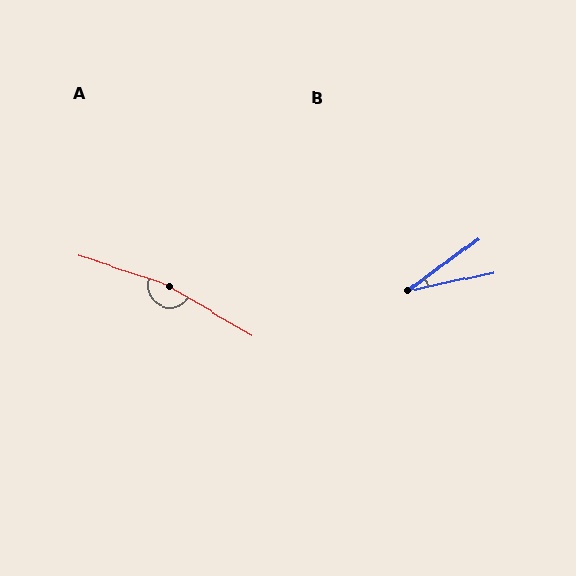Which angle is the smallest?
B, at approximately 25 degrees.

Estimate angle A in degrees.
Approximately 168 degrees.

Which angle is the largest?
A, at approximately 168 degrees.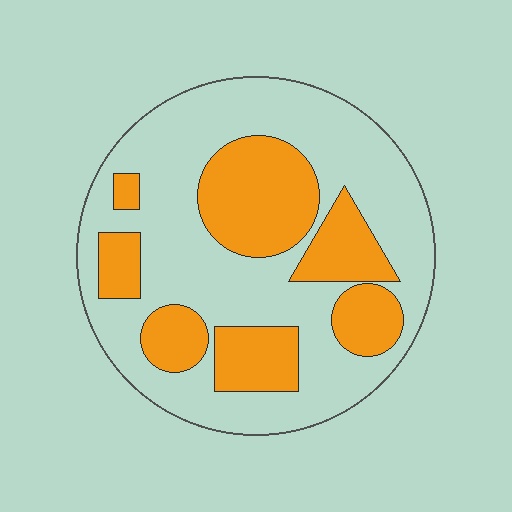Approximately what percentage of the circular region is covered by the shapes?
Approximately 35%.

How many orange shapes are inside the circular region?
7.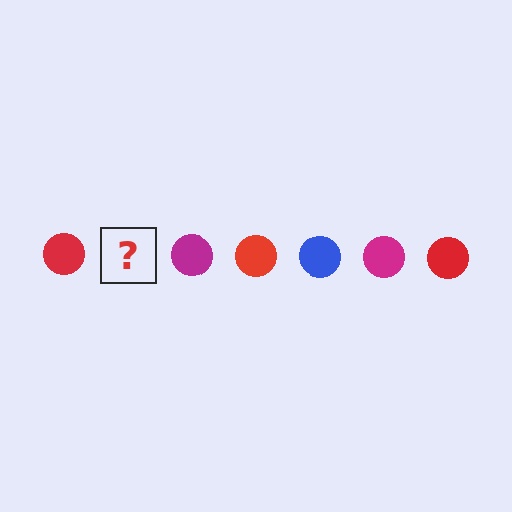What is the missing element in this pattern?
The missing element is a blue circle.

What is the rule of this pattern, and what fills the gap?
The rule is that the pattern cycles through red, blue, magenta circles. The gap should be filled with a blue circle.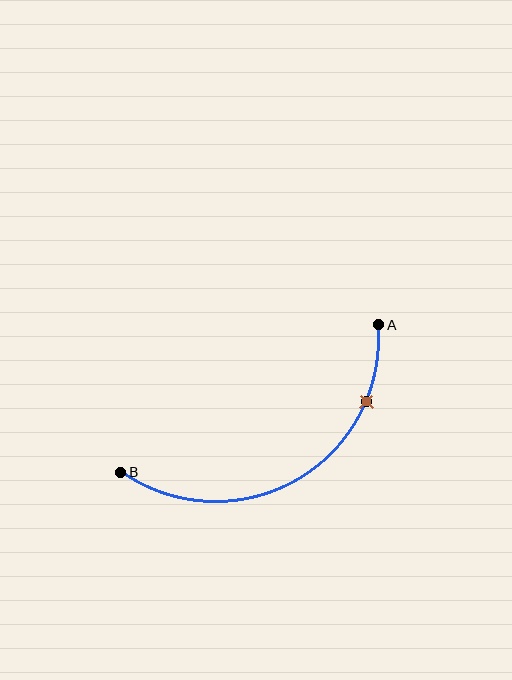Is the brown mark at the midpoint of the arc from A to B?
No. The brown mark lies on the arc but is closer to endpoint A. The arc midpoint would be at the point on the curve equidistant along the arc from both A and B.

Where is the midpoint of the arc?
The arc midpoint is the point on the curve farthest from the straight line joining A and B. It sits below that line.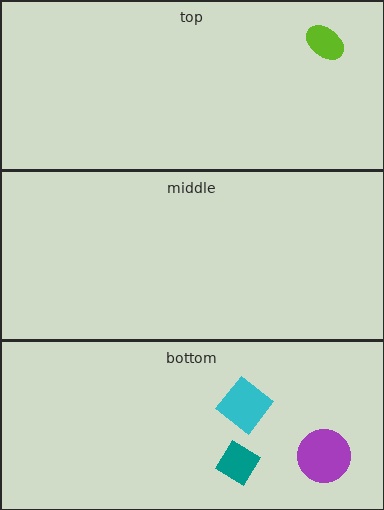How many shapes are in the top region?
1.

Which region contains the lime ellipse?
The top region.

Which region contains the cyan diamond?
The bottom region.